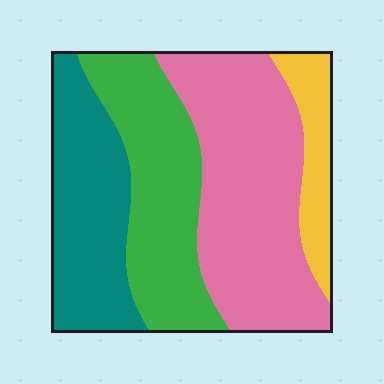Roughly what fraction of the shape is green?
Green covers roughly 25% of the shape.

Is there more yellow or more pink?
Pink.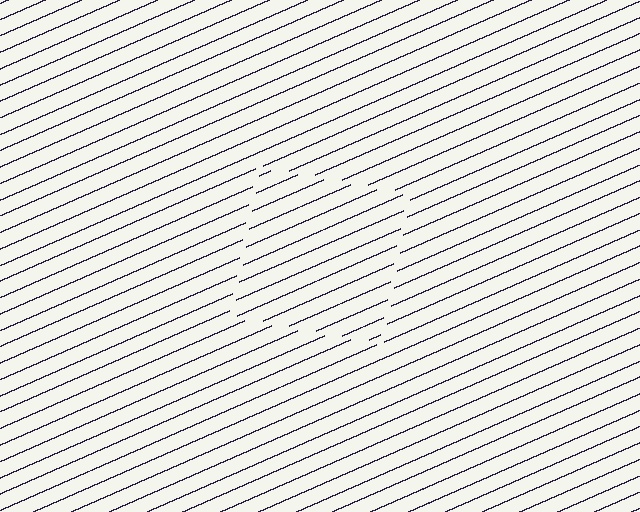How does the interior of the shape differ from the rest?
The interior of the shape contains the same grating, shifted by half a period — the contour is defined by the phase discontinuity where line-ends from the inner and outer gratings abut.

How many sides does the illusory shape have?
4 sides — the line-ends trace a square.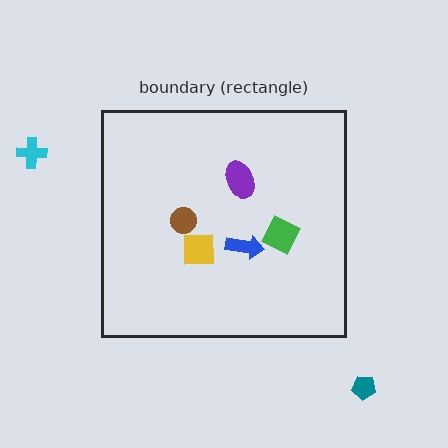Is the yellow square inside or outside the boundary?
Inside.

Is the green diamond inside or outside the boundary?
Inside.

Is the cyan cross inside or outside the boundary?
Outside.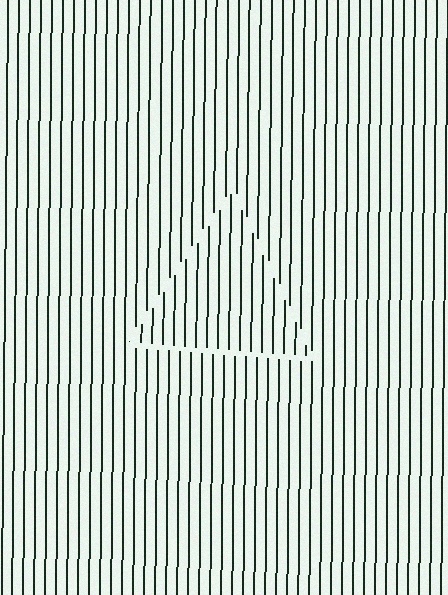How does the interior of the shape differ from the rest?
The interior of the shape contains the same grating, shifted by half a period — the contour is defined by the phase discontinuity where line-ends from the inner and outer gratings abut.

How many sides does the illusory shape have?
3 sides — the line-ends trace a triangle.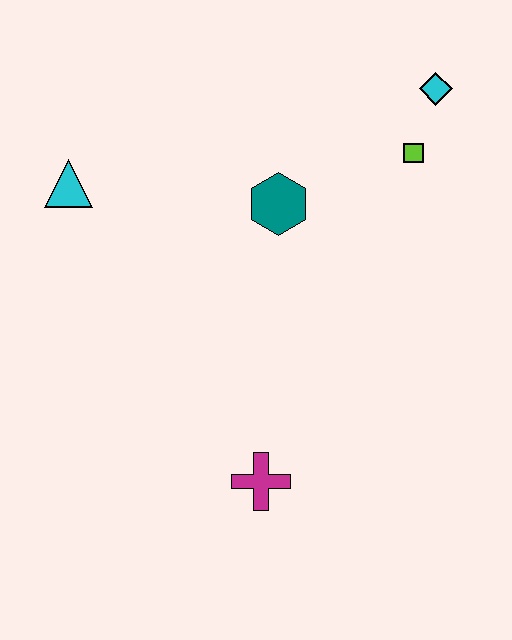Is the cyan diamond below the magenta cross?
No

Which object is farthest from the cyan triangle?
The cyan diamond is farthest from the cyan triangle.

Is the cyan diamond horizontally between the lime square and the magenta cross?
No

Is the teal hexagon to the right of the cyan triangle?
Yes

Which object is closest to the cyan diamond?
The lime square is closest to the cyan diamond.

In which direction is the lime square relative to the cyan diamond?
The lime square is below the cyan diamond.